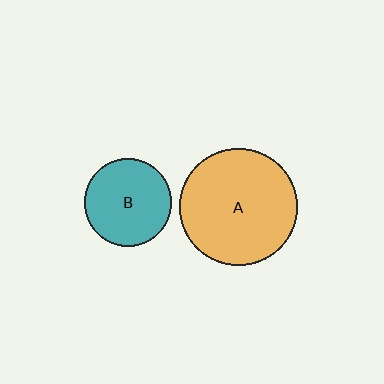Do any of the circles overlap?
No, none of the circles overlap.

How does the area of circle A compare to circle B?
Approximately 1.8 times.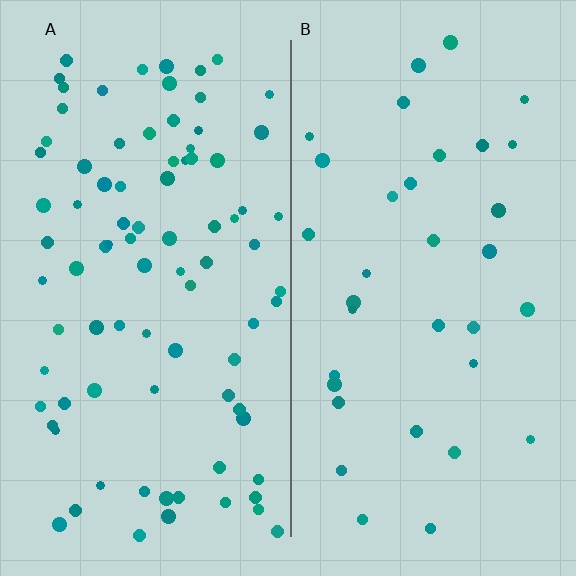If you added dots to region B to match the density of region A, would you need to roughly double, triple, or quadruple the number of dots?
Approximately triple.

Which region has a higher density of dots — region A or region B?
A (the left).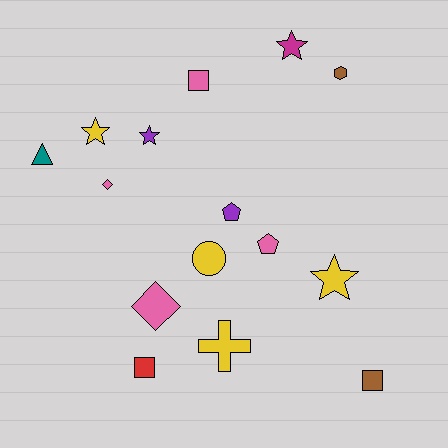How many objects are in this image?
There are 15 objects.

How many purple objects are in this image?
There are 2 purple objects.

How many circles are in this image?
There is 1 circle.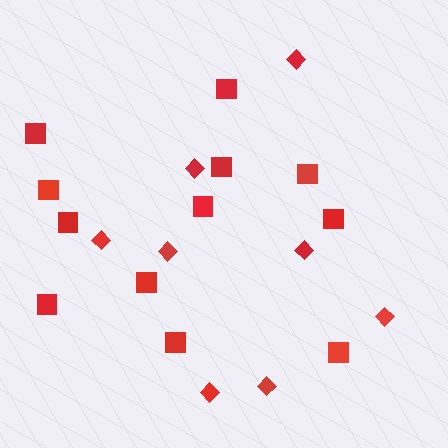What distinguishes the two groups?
There are 2 groups: one group of squares (12) and one group of diamonds (8).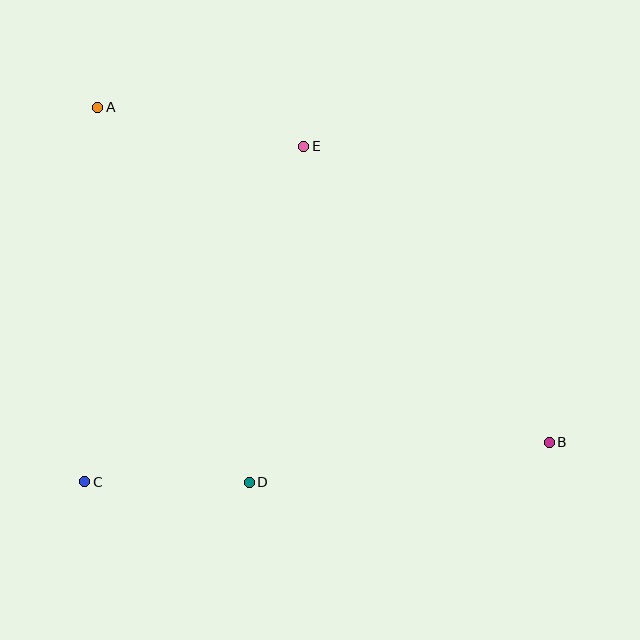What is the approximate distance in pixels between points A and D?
The distance between A and D is approximately 405 pixels.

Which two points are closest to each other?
Points C and D are closest to each other.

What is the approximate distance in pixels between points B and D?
The distance between B and D is approximately 302 pixels.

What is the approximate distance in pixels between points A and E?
The distance between A and E is approximately 210 pixels.